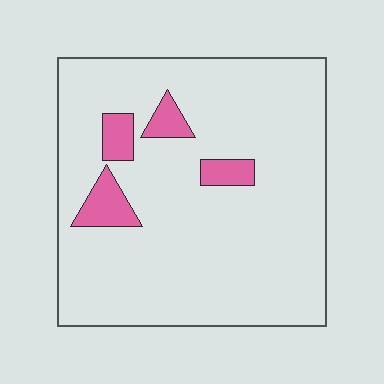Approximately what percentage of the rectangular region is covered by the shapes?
Approximately 10%.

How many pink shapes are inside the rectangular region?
4.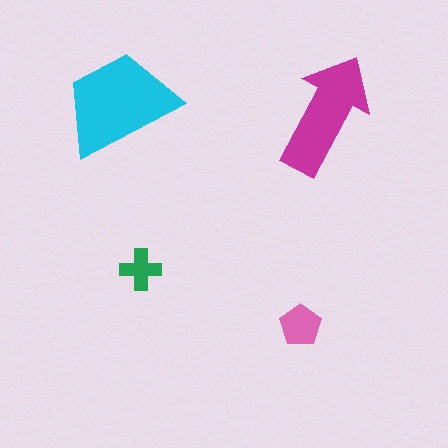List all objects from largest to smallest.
The cyan trapezoid, the magenta arrow, the pink pentagon, the green cross.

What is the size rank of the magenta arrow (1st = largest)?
2nd.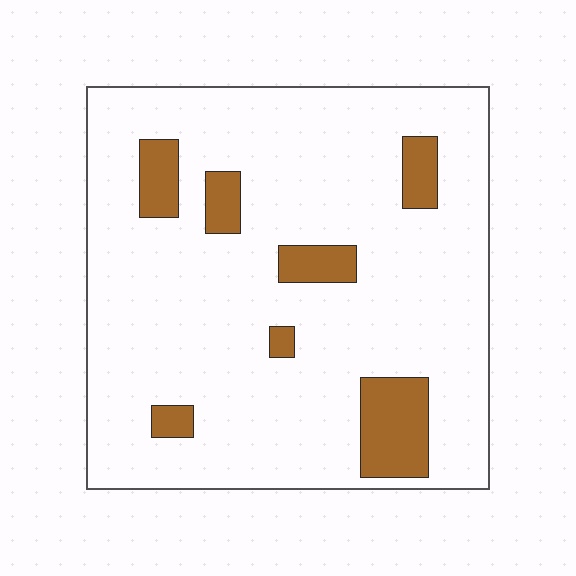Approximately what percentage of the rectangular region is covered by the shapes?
Approximately 10%.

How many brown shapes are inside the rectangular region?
7.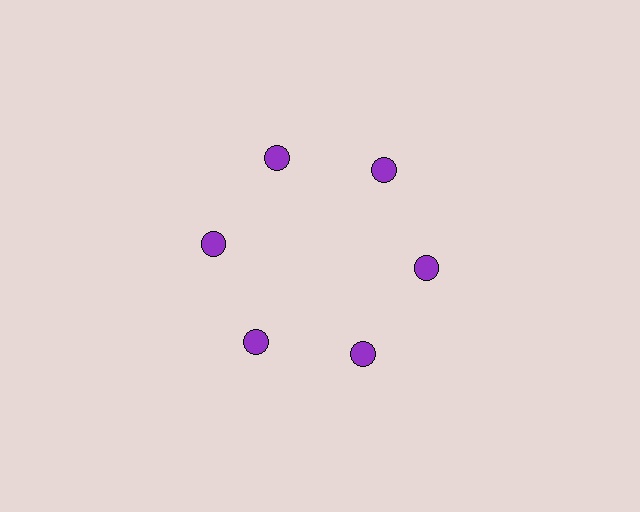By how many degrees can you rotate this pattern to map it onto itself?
The pattern maps onto itself every 60 degrees of rotation.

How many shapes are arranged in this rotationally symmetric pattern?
There are 6 shapes, arranged in 6 groups of 1.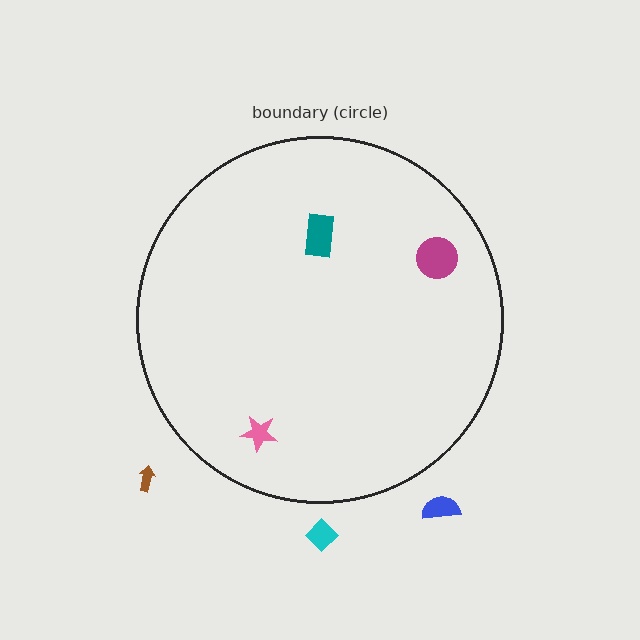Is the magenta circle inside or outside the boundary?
Inside.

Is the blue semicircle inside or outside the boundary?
Outside.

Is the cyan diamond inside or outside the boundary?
Outside.